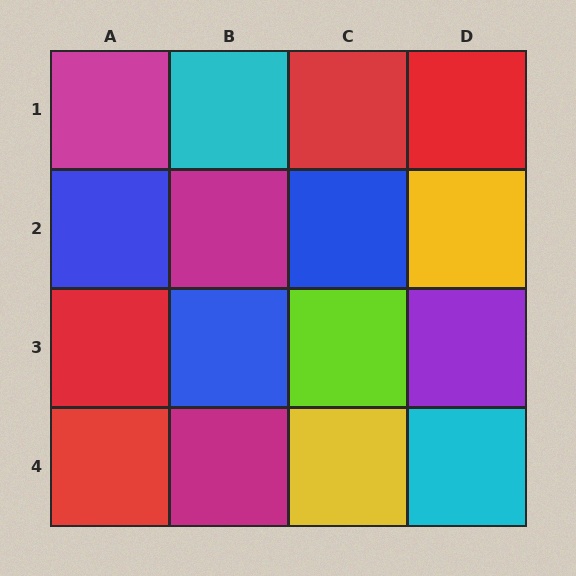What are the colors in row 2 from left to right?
Blue, magenta, blue, yellow.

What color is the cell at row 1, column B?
Cyan.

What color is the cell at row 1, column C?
Red.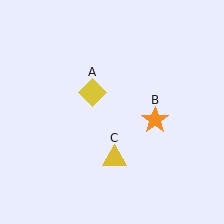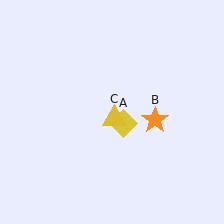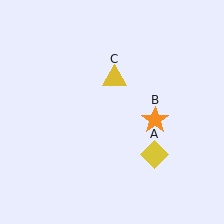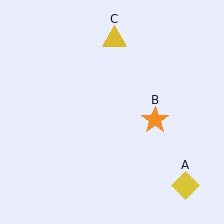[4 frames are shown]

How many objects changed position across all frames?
2 objects changed position: yellow diamond (object A), yellow triangle (object C).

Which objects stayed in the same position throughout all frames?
Orange star (object B) remained stationary.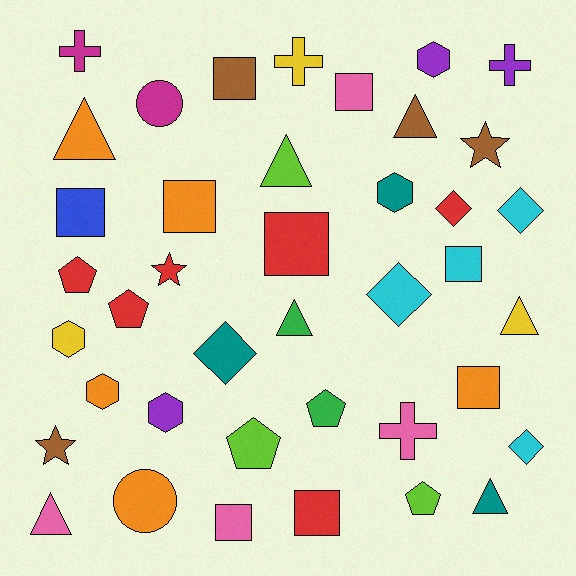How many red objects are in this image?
There are 6 red objects.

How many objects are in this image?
There are 40 objects.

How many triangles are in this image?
There are 7 triangles.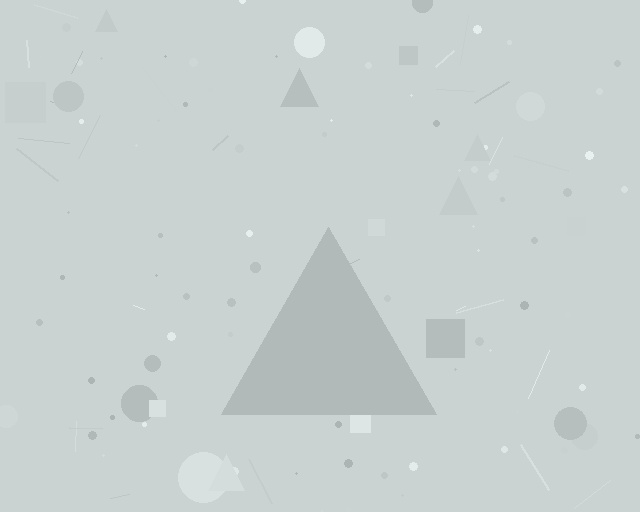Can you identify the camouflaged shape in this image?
The camouflaged shape is a triangle.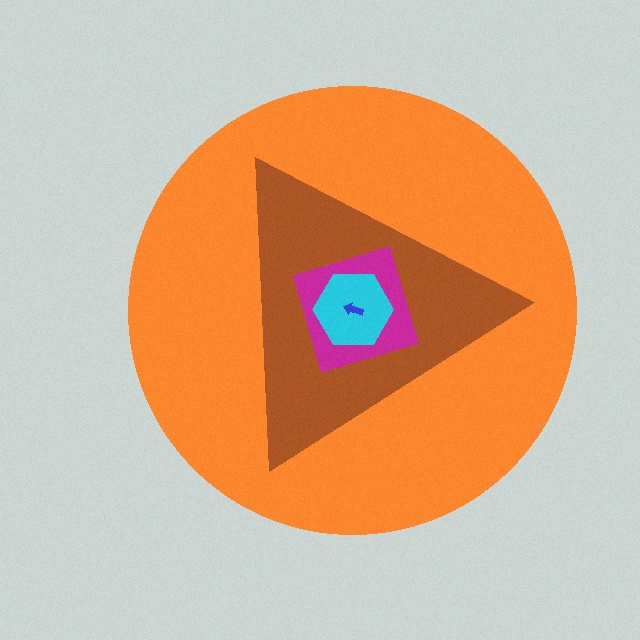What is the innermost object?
The blue arrow.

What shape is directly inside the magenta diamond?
The cyan hexagon.